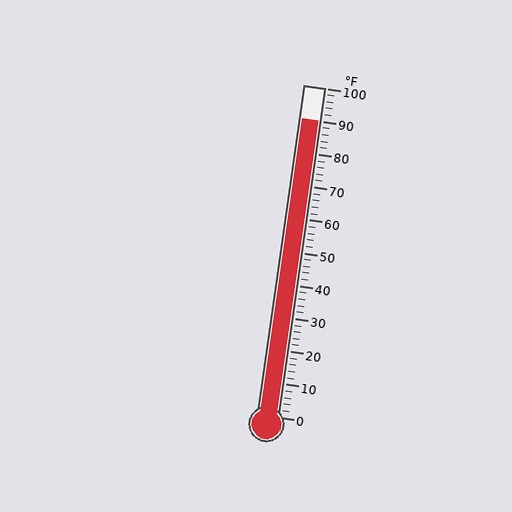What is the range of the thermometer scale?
The thermometer scale ranges from 0°F to 100°F.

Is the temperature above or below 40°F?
The temperature is above 40°F.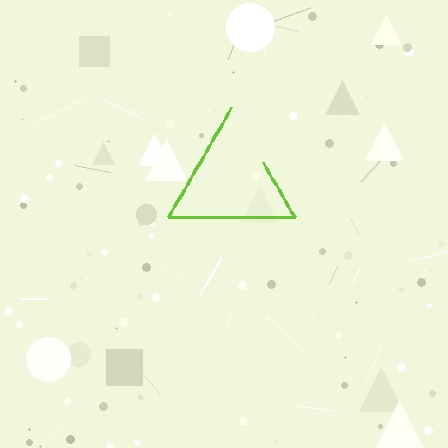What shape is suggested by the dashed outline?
The dashed outline suggests a triangle.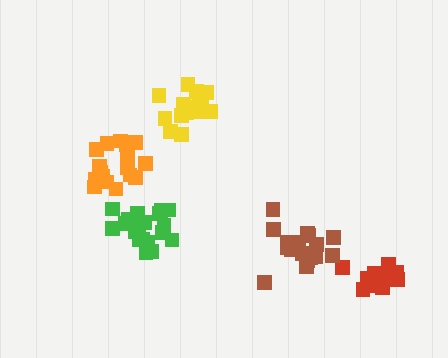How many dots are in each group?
Group 1: 15 dots, Group 2: 20 dots, Group 3: 21 dots, Group 4: 16 dots, Group 5: 17 dots (89 total).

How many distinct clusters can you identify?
There are 5 distinct clusters.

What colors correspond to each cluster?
The clusters are colored: red, green, brown, yellow, orange.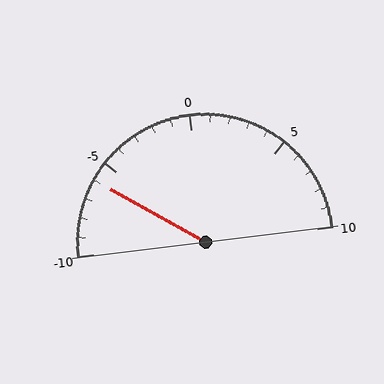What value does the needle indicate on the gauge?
The needle indicates approximately -6.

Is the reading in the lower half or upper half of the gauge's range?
The reading is in the lower half of the range (-10 to 10).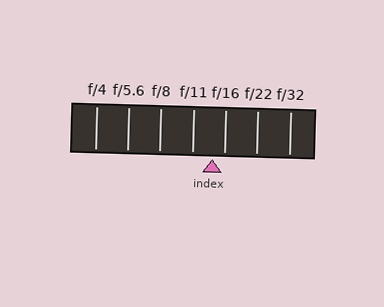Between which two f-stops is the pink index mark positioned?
The index mark is between f/11 and f/16.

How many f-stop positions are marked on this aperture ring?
There are 7 f-stop positions marked.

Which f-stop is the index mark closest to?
The index mark is closest to f/16.